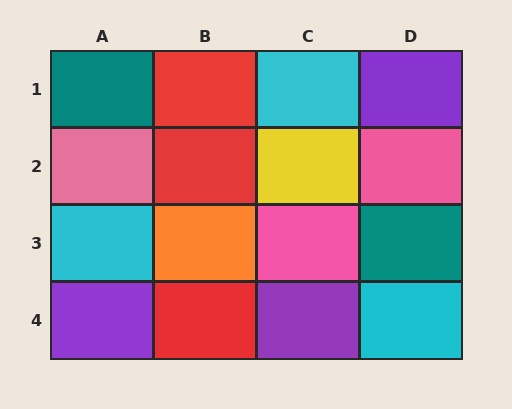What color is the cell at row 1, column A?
Teal.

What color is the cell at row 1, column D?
Purple.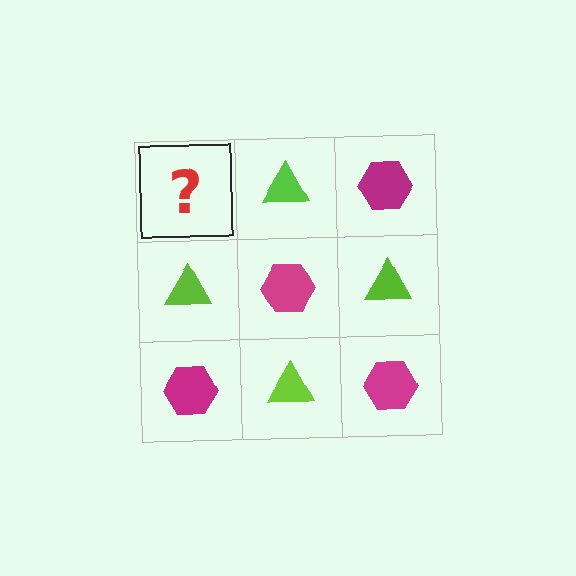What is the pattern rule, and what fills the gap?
The rule is that it alternates magenta hexagon and lime triangle in a checkerboard pattern. The gap should be filled with a magenta hexagon.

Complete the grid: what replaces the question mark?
The question mark should be replaced with a magenta hexagon.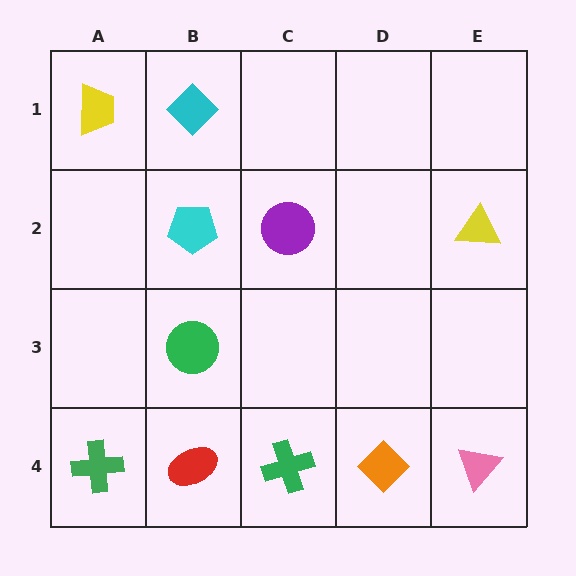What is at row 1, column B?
A cyan diamond.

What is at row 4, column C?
A green cross.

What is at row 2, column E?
A yellow triangle.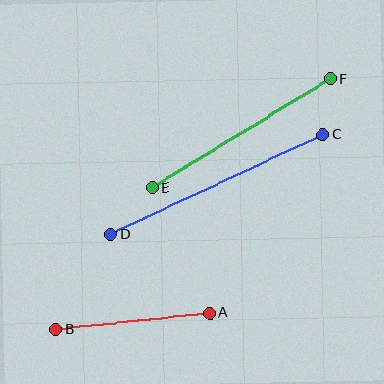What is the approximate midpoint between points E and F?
The midpoint is at approximately (241, 133) pixels.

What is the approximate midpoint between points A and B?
The midpoint is at approximately (132, 321) pixels.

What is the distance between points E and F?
The distance is approximately 208 pixels.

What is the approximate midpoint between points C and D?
The midpoint is at approximately (217, 185) pixels.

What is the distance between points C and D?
The distance is approximately 234 pixels.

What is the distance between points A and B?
The distance is approximately 155 pixels.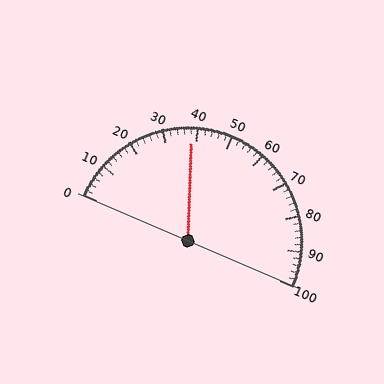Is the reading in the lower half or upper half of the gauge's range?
The reading is in the lower half of the range (0 to 100).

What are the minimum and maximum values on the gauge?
The gauge ranges from 0 to 100.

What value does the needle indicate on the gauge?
The needle indicates approximately 38.